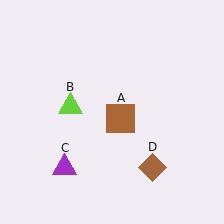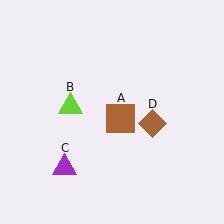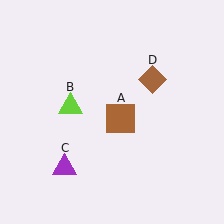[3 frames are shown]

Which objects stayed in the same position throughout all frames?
Brown square (object A) and lime triangle (object B) and purple triangle (object C) remained stationary.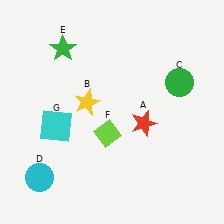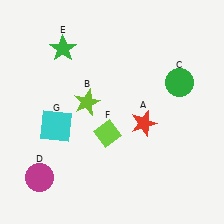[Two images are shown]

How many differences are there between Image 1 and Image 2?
There are 2 differences between the two images.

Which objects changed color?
B changed from yellow to lime. D changed from cyan to magenta.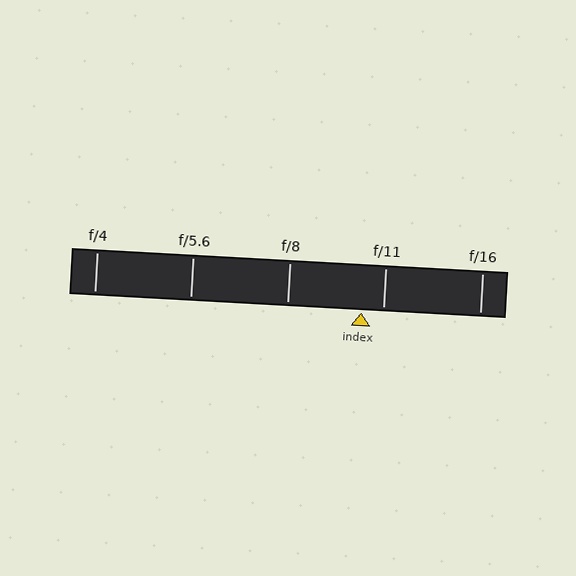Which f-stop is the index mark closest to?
The index mark is closest to f/11.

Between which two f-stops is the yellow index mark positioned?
The index mark is between f/8 and f/11.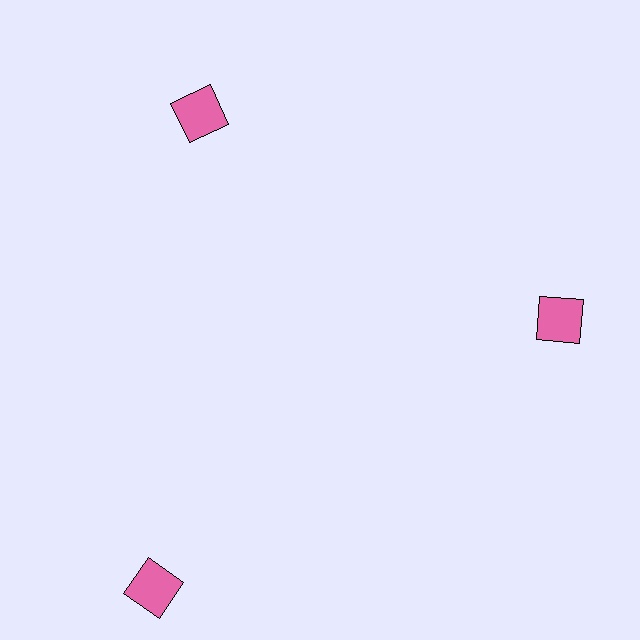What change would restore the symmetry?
The symmetry would be restored by moving it inward, back onto the ring so that all 3 squares sit at equal angles and equal distance from the center.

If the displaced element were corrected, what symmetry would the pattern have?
It would have 3-fold rotational symmetry — the pattern would map onto itself every 120 degrees.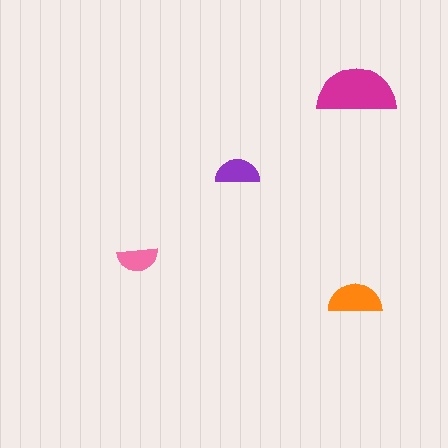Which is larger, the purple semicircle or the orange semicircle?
The orange one.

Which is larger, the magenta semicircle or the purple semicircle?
The magenta one.